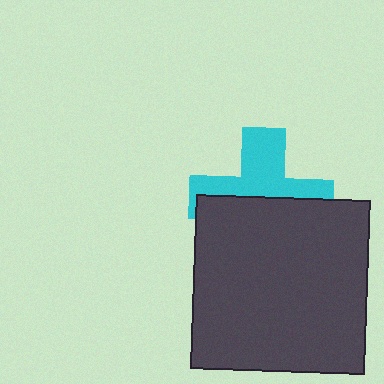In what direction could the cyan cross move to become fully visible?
The cyan cross could move up. That would shift it out from behind the dark gray square entirely.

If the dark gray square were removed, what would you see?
You would see the complete cyan cross.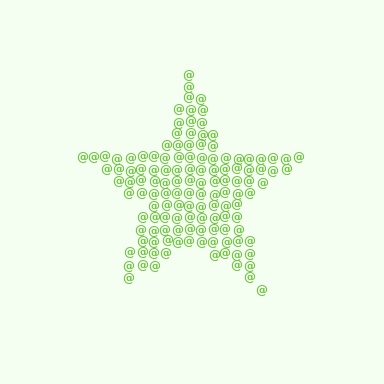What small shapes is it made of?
It is made of small at signs.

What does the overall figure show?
The overall figure shows a star.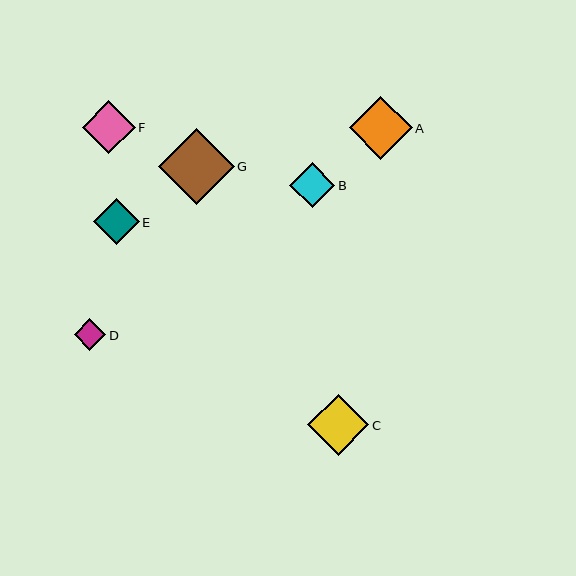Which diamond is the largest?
Diamond G is the largest with a size of approximately 75 pixels.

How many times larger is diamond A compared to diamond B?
Diamond A is approximately 1.4 times the size of diamond B.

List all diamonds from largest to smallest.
From largest to smallest: G, A, C, F, E, B, D.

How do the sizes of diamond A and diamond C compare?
Diamond A and diamond C are approximately the same size.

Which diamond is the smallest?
Diamond D is the smallest with a size of approximately 32 pixels.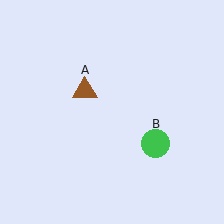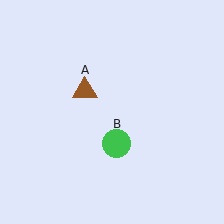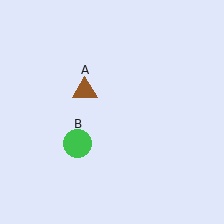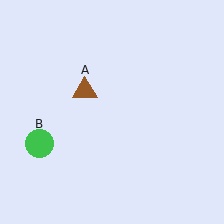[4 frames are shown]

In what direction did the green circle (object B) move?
The green circle (object B) moved left.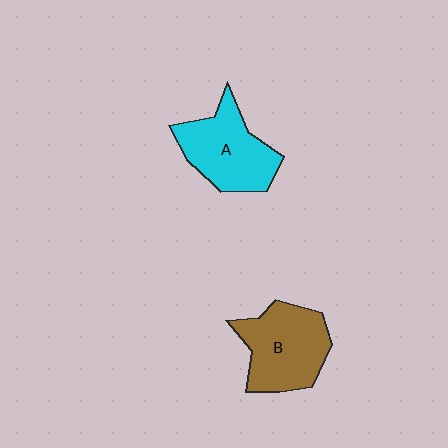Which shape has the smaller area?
Shape A (cyan).